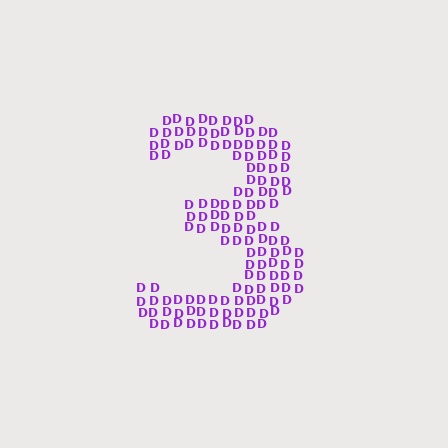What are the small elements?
The small elements are letter D's.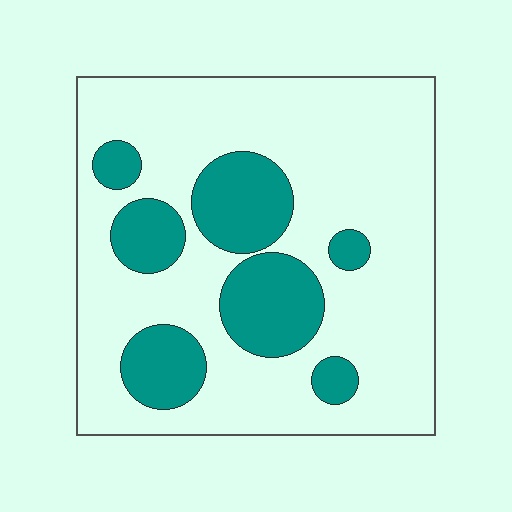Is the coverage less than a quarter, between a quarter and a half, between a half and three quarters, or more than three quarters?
Between a quarter and a half.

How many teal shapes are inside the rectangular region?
7.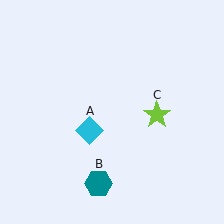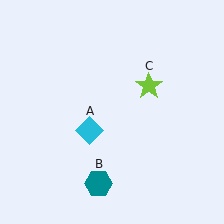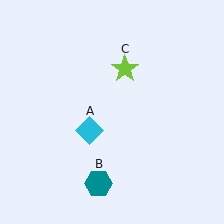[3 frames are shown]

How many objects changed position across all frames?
1 object changed position: lime star (object C).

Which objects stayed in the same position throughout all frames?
Cyan diamond (object A) and teal hexagon (object B) remained stationary.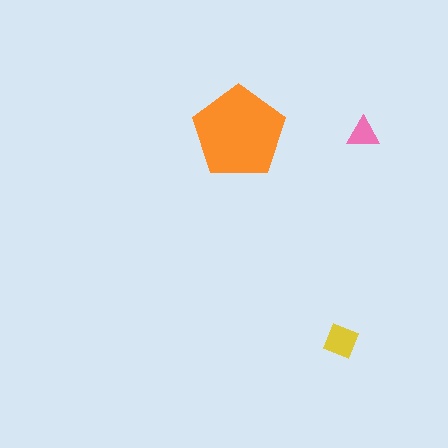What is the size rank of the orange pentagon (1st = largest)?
1st.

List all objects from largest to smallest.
The orange pentagon, the yellow square, the pink triangle.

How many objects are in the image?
There are 3 objects in the image.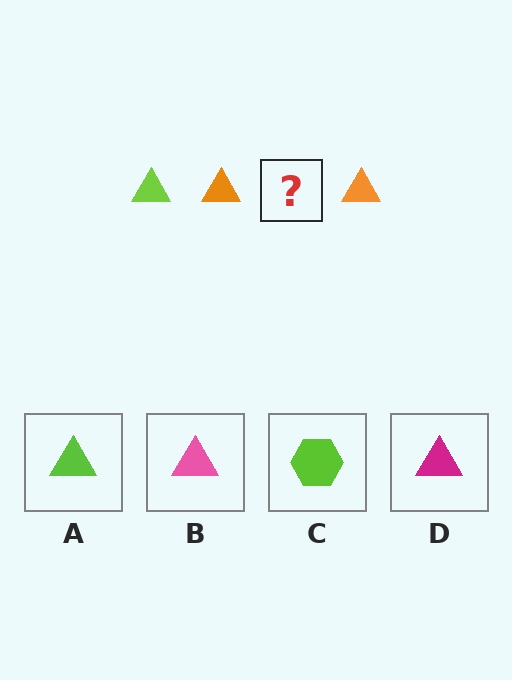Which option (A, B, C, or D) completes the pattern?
A.